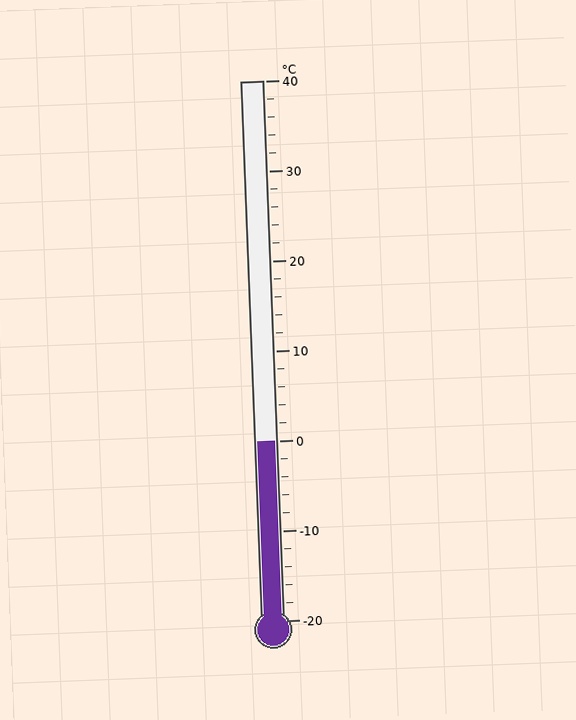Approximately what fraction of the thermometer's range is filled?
The thermometer is filled to approximately 35% of its range.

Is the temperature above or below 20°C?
The temperature is below 20°C.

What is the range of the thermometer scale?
The thermometer scale ranges from -20°C to 40°C.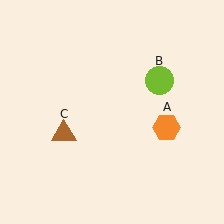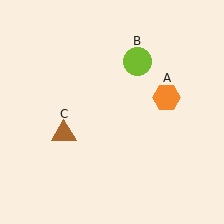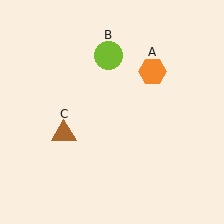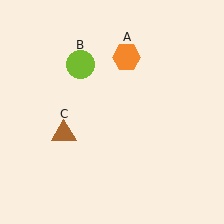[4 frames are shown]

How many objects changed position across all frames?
2 objects changed position: orange hexagon (object A), lime circle (object B).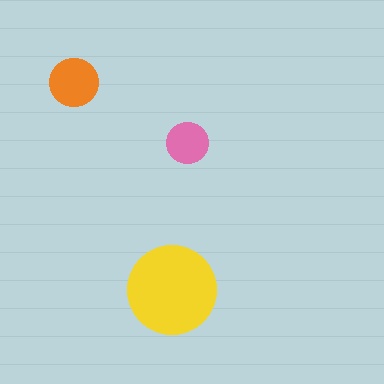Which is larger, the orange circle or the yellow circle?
The yellow one.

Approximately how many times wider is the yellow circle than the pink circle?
About 2 times wider.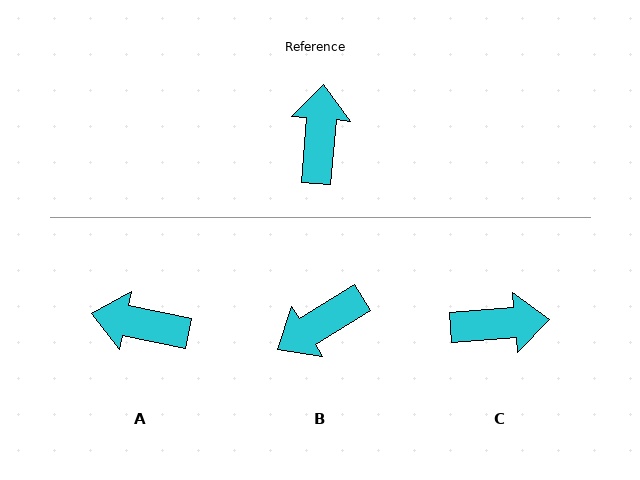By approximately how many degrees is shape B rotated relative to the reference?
Approximately 126 degrees counter-clockwise.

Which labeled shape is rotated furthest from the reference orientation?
B, about 126 degrees away.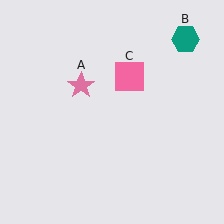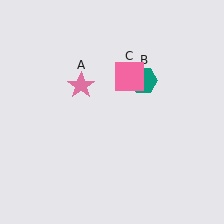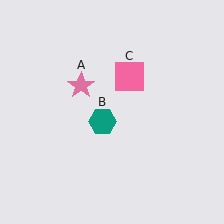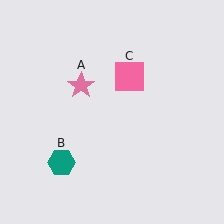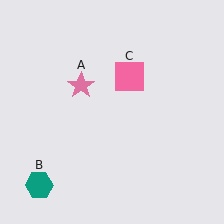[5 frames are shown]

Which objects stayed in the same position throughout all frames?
Pink star (object A) and pink square (object C) remained stationary.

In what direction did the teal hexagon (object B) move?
The teal hexagon (object B) moved down and to the left.